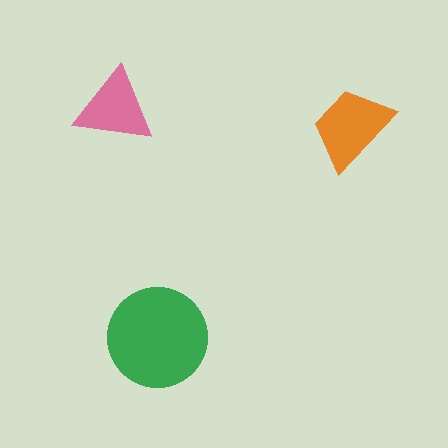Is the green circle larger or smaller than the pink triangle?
Larger.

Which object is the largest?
The green circle.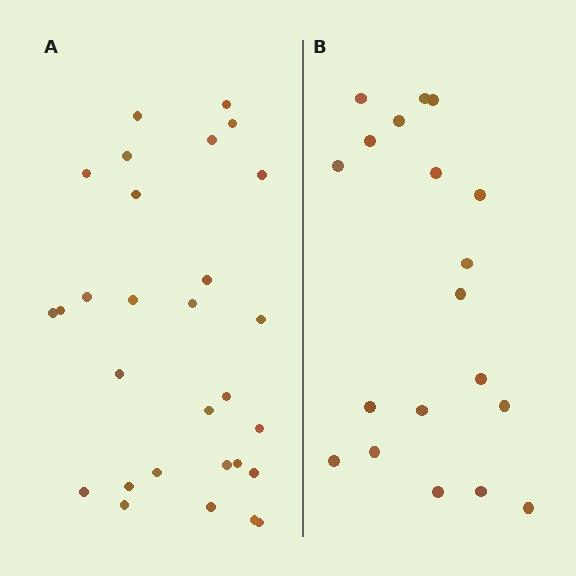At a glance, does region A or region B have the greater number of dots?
Region A (the left region) has more dots.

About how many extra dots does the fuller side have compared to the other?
Region A has roughly 10 or so more dots than region B.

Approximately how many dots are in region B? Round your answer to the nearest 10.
About 20 dots. (The exact count is 19, which rounds to 20.)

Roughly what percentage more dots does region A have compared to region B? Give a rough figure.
About 55% more.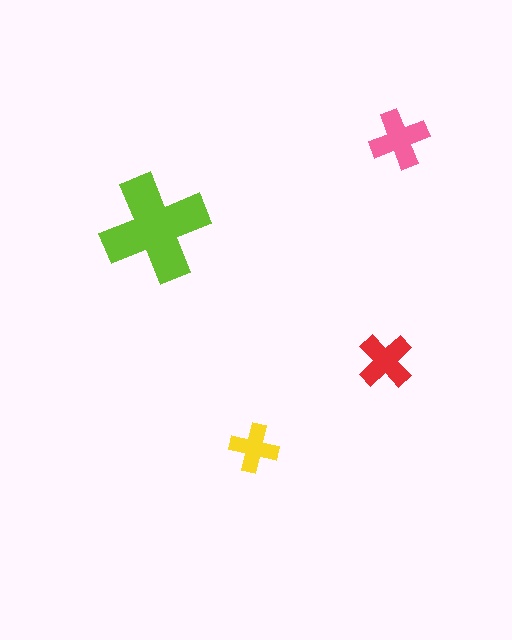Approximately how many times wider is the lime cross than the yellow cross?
About 2 times wider.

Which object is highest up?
The pink cross is topmost.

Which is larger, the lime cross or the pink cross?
The lime one.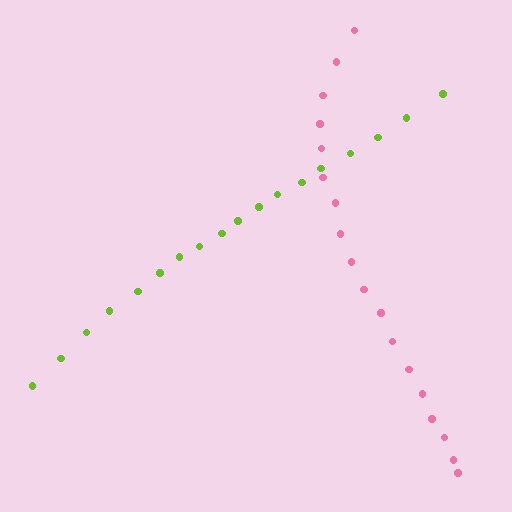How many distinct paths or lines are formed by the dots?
There are 2 distinct paths.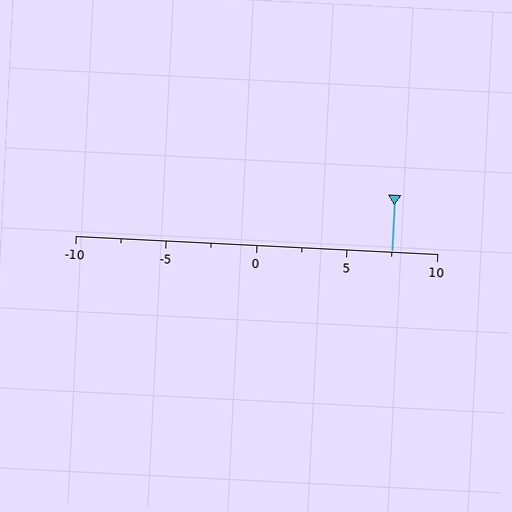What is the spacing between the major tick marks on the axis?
The major ticks are spaced 5 apart.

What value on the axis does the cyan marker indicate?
The marker indicates approximately 7.5.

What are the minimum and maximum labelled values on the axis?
The axis runs from -10 to 10.